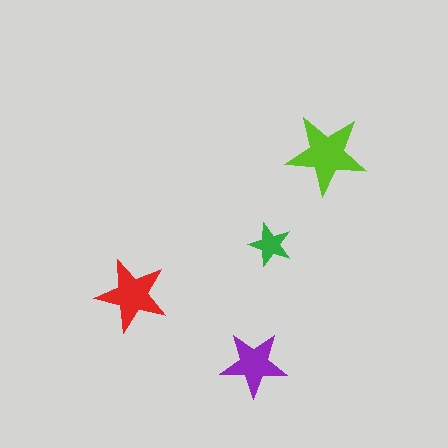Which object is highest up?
The lime star is topmost.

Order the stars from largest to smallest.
the lime one, the red one, the purple one, the green one.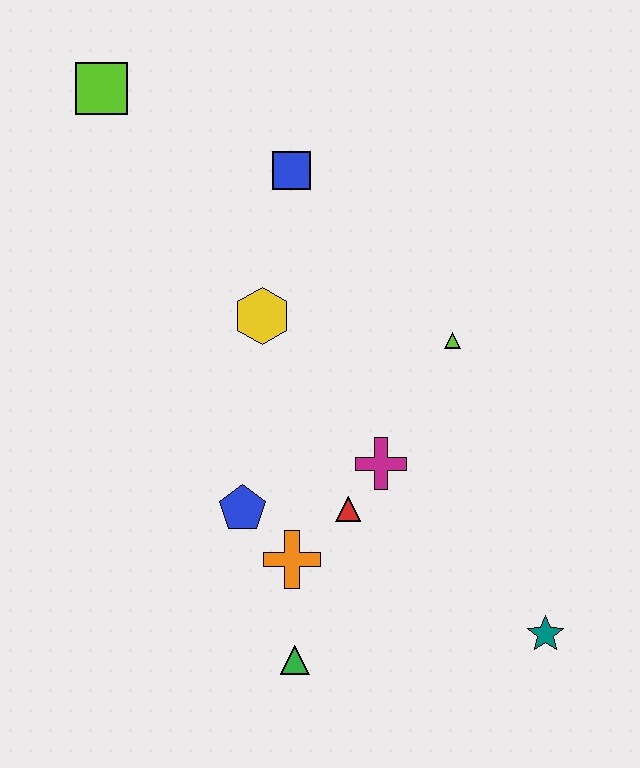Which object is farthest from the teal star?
The lime square is farthest from the teal star.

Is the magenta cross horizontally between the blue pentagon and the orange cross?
No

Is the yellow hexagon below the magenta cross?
No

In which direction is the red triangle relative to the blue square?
The red triangle is below the blue square.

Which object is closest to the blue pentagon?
The orange cross is closest to the blue pentagon.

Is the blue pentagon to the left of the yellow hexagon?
Yes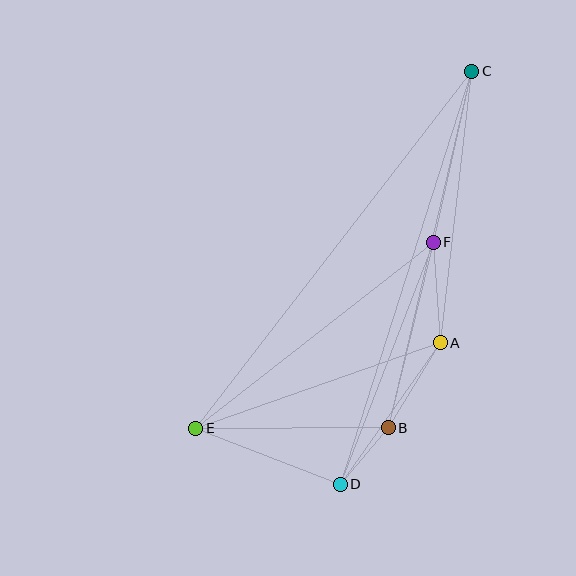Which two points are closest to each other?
Points B and D are closest to each other.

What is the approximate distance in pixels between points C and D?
The distance between C and D is approximately 433 pixels.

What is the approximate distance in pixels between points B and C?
The distance between B and C is approximately 366 pixels.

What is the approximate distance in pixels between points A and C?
The distance between A and C is approximately 273 pixels.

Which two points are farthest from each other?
Points C and E are farthest from each other.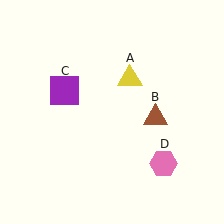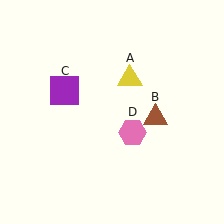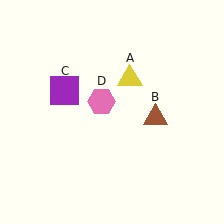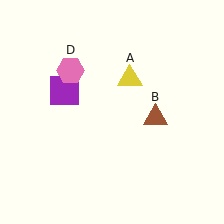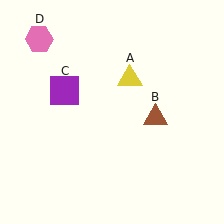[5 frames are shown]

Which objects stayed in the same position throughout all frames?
Yellow triangle (object A) and brown triangle (object B) and purple square (object C) remained stationary.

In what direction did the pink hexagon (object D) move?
The pink hexagon (object D) moved up and to the left.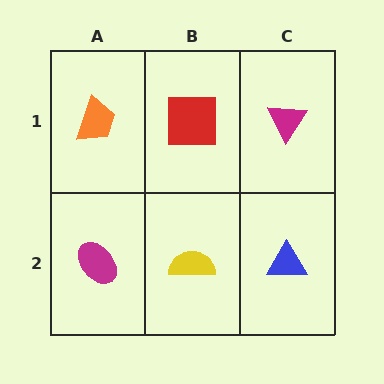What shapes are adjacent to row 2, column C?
A magenta triangle (row 1, column C), a yellow semicircle (row 2, column B).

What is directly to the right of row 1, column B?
A magenta triangle.